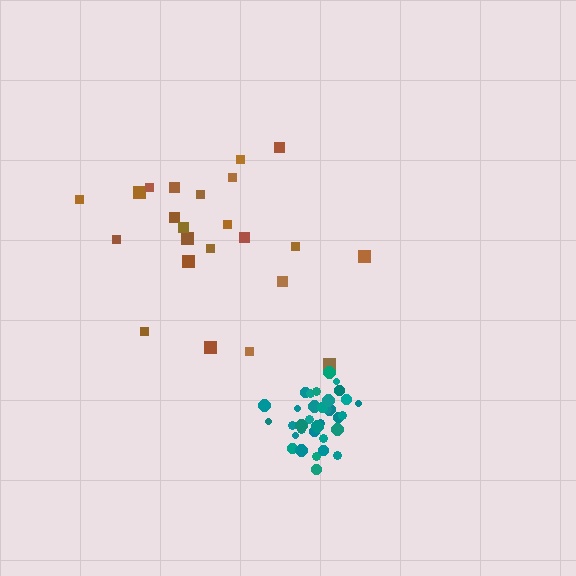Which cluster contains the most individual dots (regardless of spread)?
Teal (35).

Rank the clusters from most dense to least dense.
teal, brown.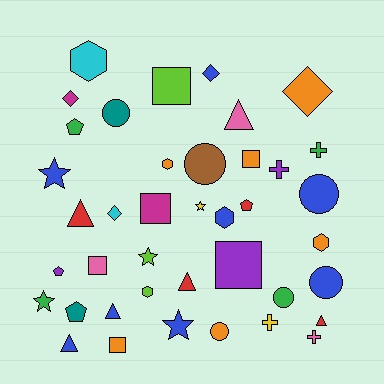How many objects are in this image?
There are 40 objects.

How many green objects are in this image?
There are 4 green objects.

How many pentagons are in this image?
There are 4 pentagons.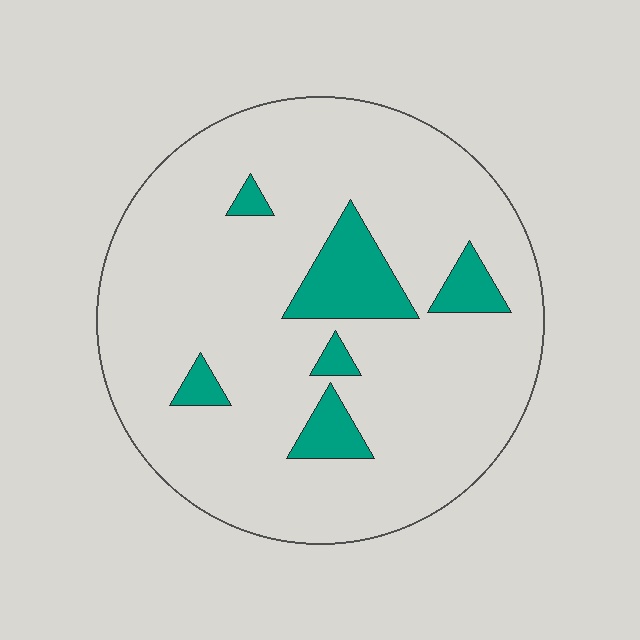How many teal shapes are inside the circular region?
6.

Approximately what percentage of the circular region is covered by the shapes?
Approximately 10%.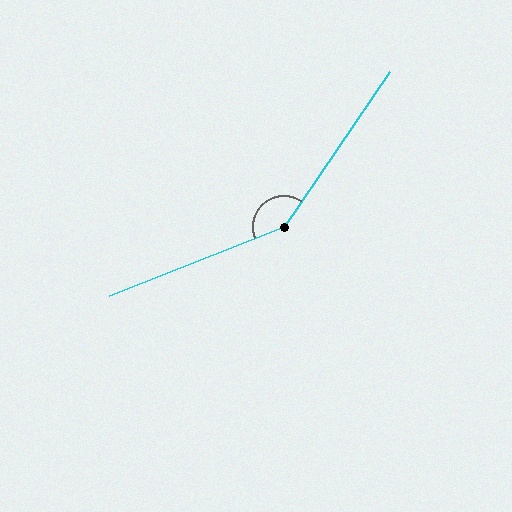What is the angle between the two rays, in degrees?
Approximately 146 degrees.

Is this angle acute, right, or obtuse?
It is obtuse.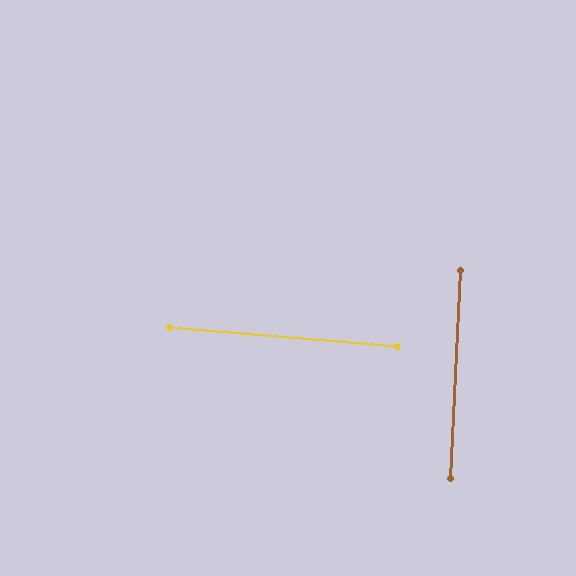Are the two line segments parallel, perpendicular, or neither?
Perpendicular — they meet at approximately 88°.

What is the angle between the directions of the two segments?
Approximately 88 degrees.